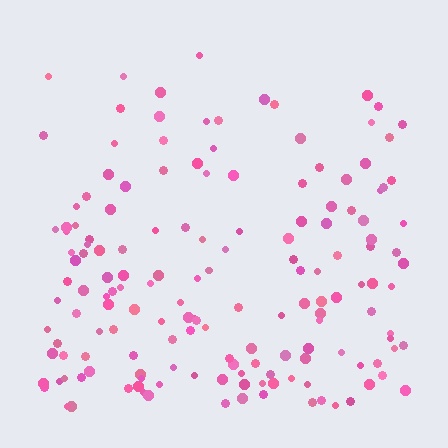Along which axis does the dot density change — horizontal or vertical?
Vertical.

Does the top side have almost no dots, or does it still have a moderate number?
Still a moderate number, just noticeably fewer than the bottom.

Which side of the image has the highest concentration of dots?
The bottom.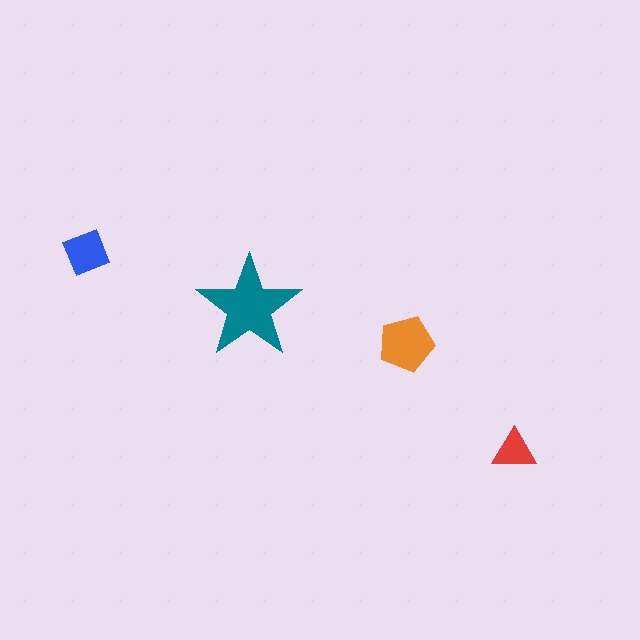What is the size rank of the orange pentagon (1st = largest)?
2nd.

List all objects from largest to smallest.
The teal star, the orange pentagon, the blue diamond, the red triangle.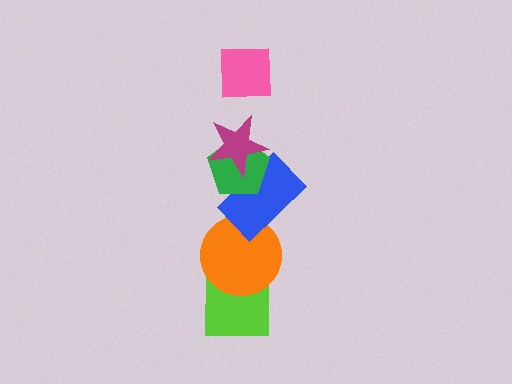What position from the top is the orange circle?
The orange circle is 5th from the top.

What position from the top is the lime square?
The lime square is 6th from the top.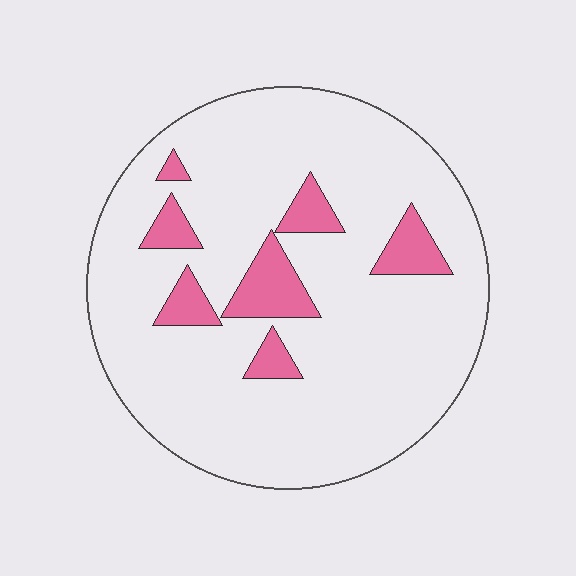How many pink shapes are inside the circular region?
7.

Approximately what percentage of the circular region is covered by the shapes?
Approximately 15%.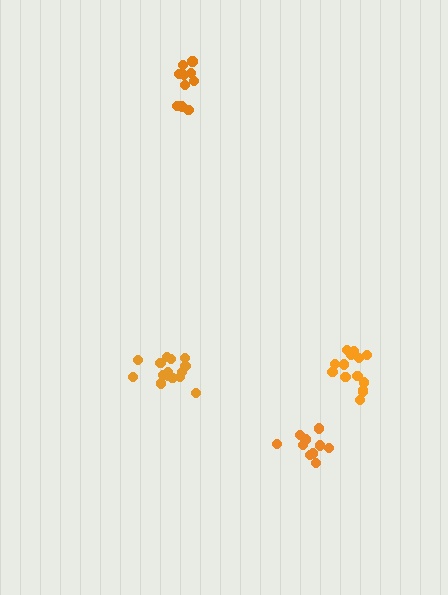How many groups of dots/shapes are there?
There are 4 groups.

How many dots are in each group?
Group 1: 15 dots, Group 2: 10 dots, Group 3: 10 dots, Group 4: 14 dots (49 total).